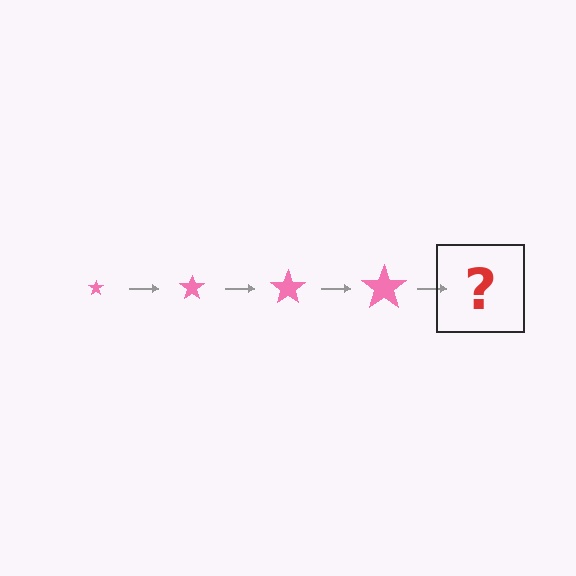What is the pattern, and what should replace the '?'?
The pattern is that the star gets progressively larger each step. The '?' should be a pink star, larger than the previous one.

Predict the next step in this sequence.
The next step is a pink star, larger than the previous one.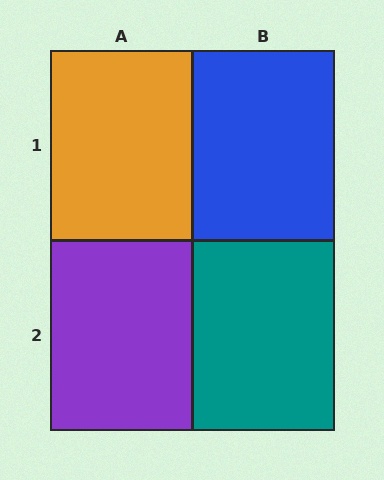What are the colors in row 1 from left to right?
Orange, blue.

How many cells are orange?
1 cell is orange.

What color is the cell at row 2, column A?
Purple.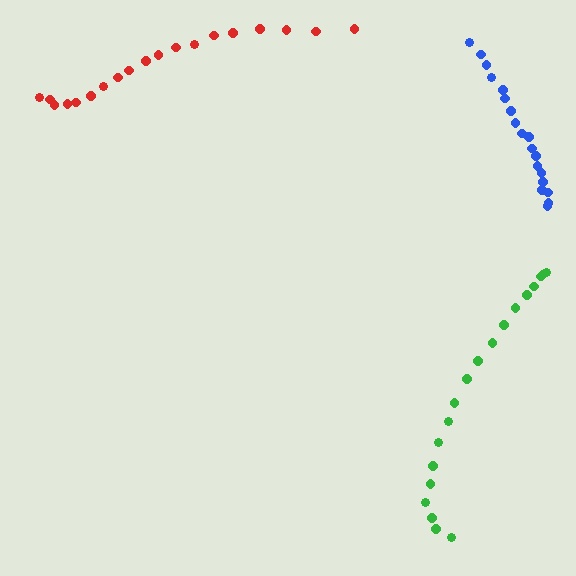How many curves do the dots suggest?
There are 3 distinct paths.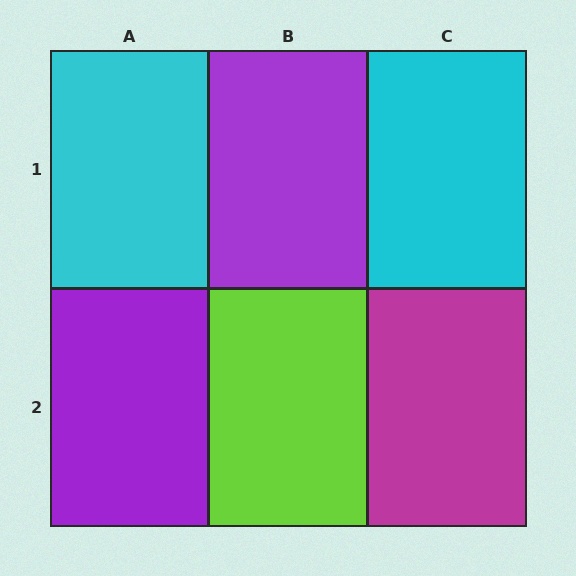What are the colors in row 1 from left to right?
Cyan, purple, cyan.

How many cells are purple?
2 cells are purple.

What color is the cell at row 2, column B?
Lime.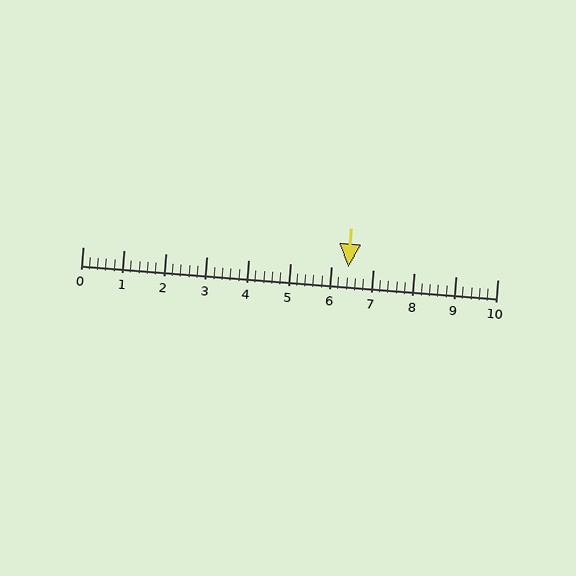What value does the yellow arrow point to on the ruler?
The yellow arrow points to approximately 6.4.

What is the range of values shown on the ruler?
The ruler shows values from 0 to 10.